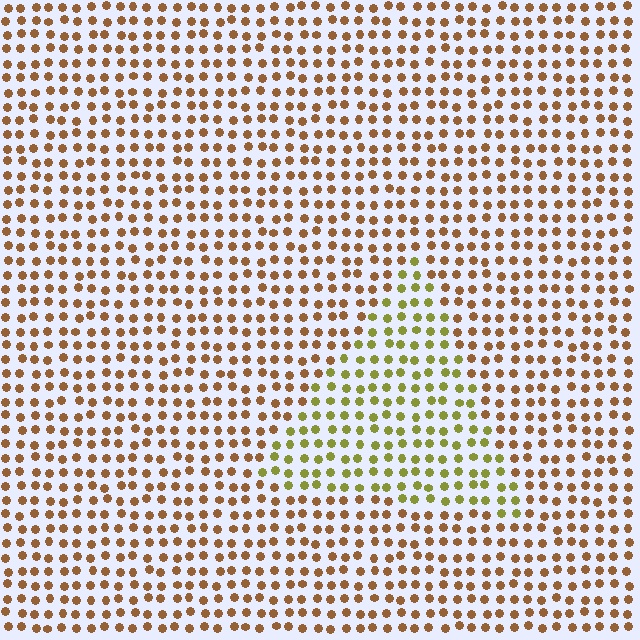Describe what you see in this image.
The image is filled with small brown elements in a uniform arrangement. A triangle-shaped region is visible where the elements are tinted to a slightly different hue, forming a subtle color boundary.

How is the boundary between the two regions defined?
The boundary is defined purely by a slight shift in hue (about 43 degrees). Spacing, size, and orientation are identical on both sides.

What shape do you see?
I see a triangle.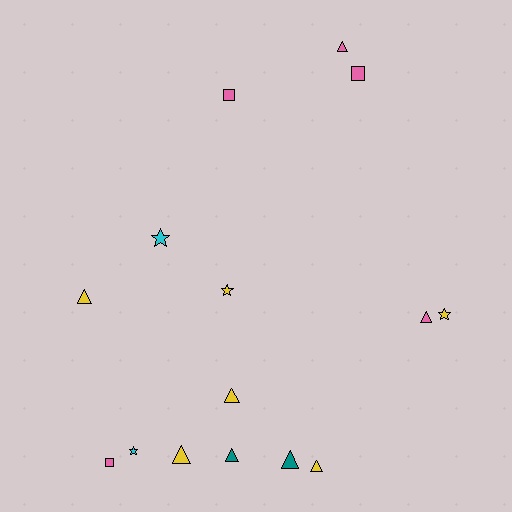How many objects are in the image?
There are 15 objects.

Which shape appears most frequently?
Triangle, with 8 objects.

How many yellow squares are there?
There are no yellow squares.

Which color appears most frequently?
Yellow, with 6 objects.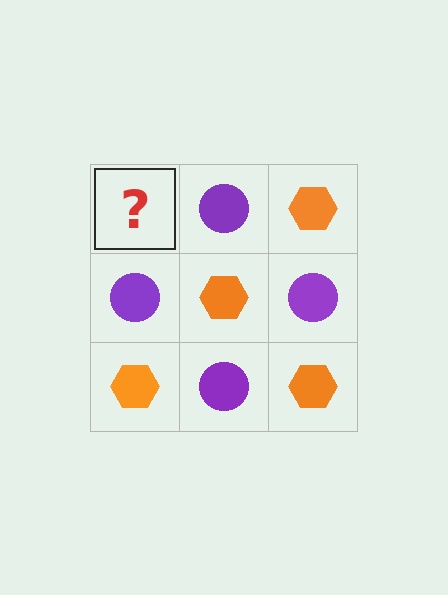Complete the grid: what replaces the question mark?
The question mark should be replaced with an orange hexagon.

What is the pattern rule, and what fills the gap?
The rule is that it alternates orange hexagon and purple circle in a checkerboard pattern. The gap should be filled with an orange hexagon.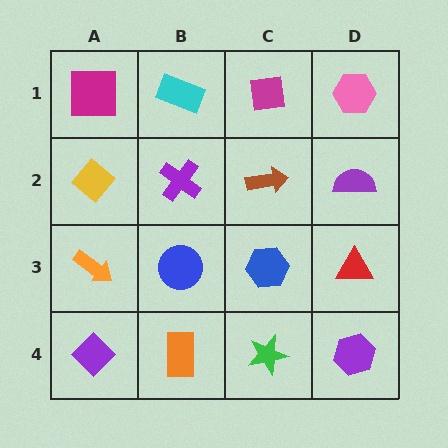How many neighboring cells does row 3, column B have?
4.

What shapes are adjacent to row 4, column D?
A red triangle (row 3, column D), a green star (row 4, column C).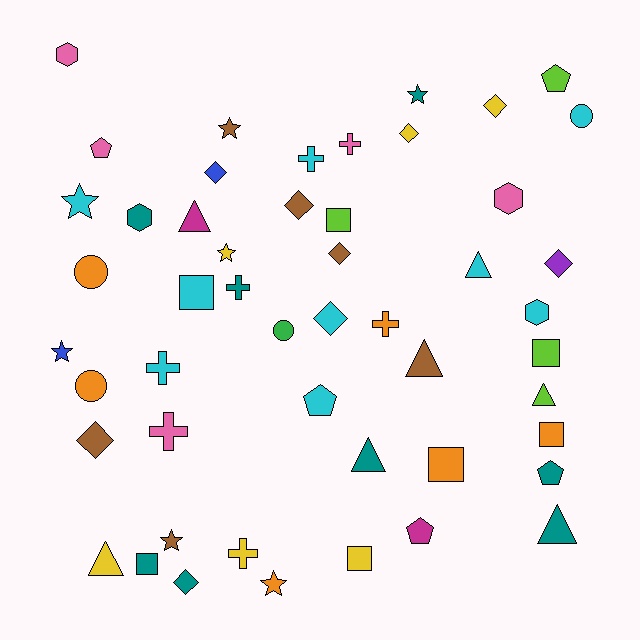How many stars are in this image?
There are 7 stars.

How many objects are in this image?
There are 50 objects.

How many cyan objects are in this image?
There are 9 cyan objects.